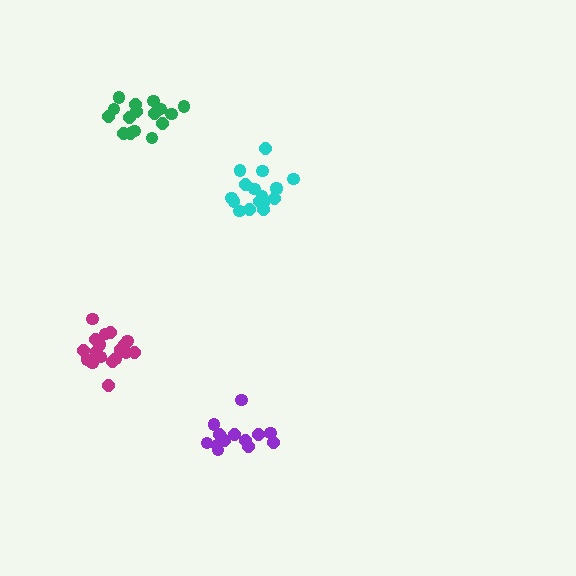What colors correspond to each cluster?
The clusters are colored: purple, green, cyan, magenta.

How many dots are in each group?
Group 1: 13 dots, Group 2: 16 dots, Group 3: 17 dots, Group 4: 19 dots (65 total).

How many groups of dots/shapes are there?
There are 4 groups.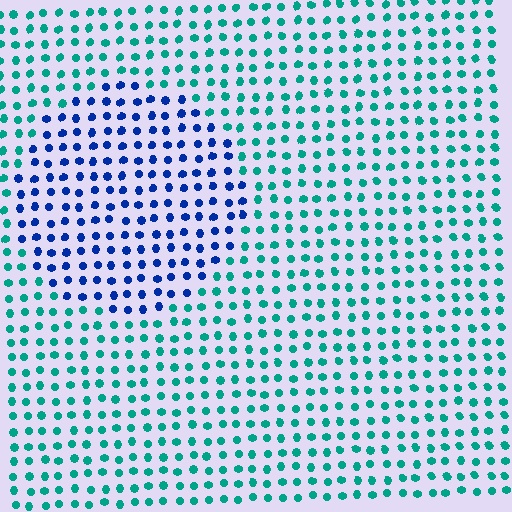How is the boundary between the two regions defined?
The boundary is defined purely by a slight shift in hue (about 54 degrees). Spacing, size, and orientation are identical on both sides.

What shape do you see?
I see a circle.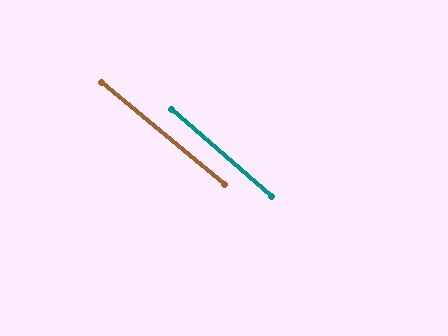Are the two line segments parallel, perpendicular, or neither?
Parallel — their directions differ by only 1.7°.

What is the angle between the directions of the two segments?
Approximately 2 degrees.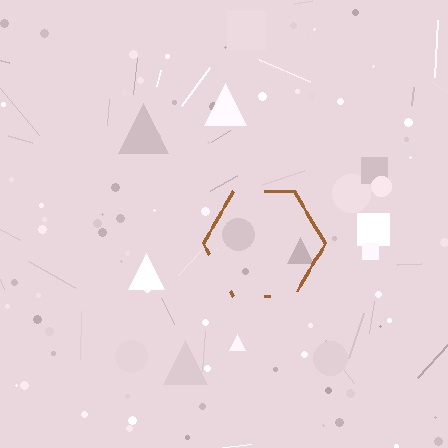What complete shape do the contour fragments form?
The contour fragments form a hexagon.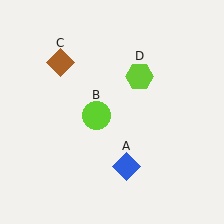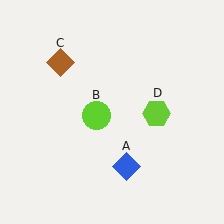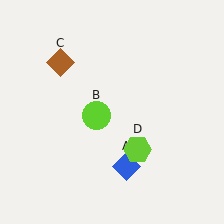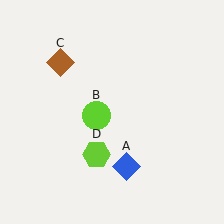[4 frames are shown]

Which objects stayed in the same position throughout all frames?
Blue diamond (object A) and lime circle (object B) and brown diamond (object C) remained stationary.